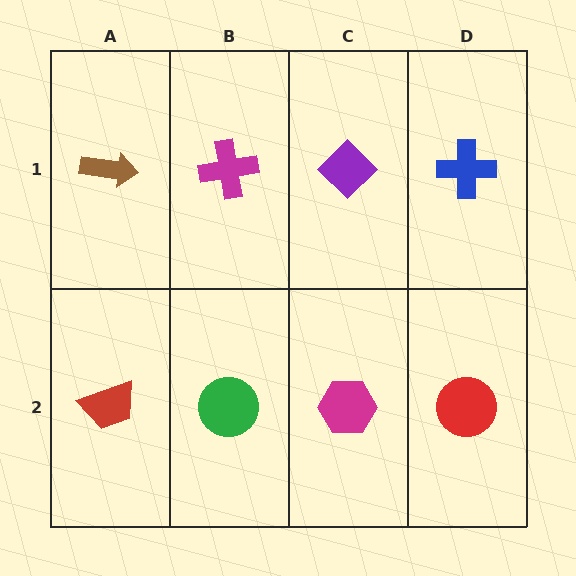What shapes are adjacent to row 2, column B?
A magenta cross (row 1, column B), a red trapezoid (row 2, column A), a magenta hexagon (row 2, column C).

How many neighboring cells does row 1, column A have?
2.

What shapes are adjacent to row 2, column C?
A purple diamond (row 1, column C), a green circle (row 2, column B), a red circle (row 2, column D).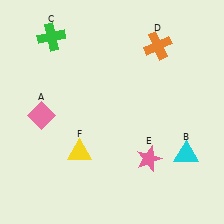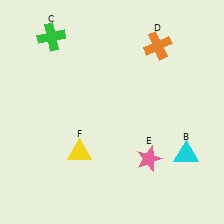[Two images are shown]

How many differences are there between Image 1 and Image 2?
There is 1 difference between the two images.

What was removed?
The pink diamond (A) was removed in Image 2.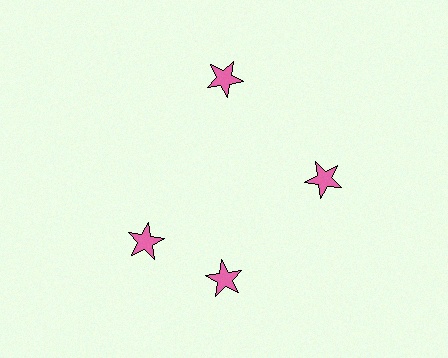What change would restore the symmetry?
The symmetry would be restored by rotating it back into even spacing with its neighbors so that all 4 stars sit at equal angles and equal distance from the center.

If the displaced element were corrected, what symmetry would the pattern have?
It would have 4-fold rotational symmetry — the pattern would map onto itself every 90 degrees.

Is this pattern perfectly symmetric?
No. The 4 pink stars are arranged in a ring, but one element near the 9 o'clock position is rotated out of alignment along the ring, breaking the 4-fold rotational symmetry.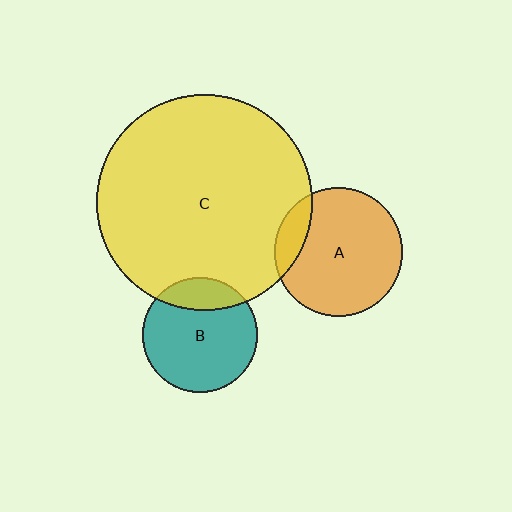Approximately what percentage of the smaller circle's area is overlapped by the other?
Approximately 15%.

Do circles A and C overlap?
Yes.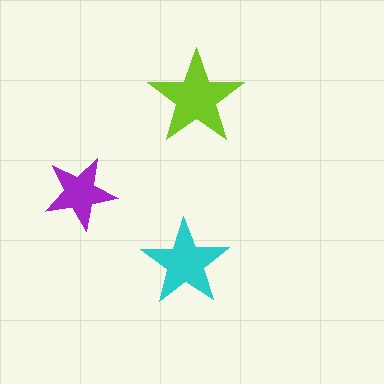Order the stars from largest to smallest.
the lime one, the cyan one, the purple one.